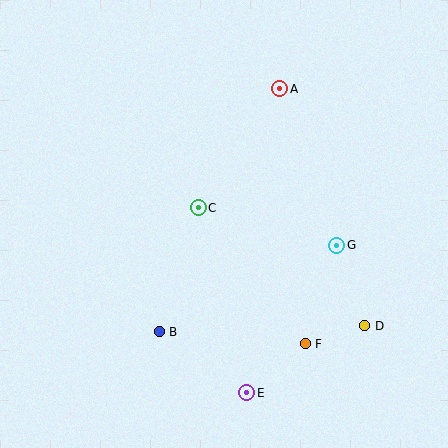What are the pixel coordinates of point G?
Point G is at (337, 245).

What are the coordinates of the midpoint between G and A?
The midpoint between G and A is at (308, 167).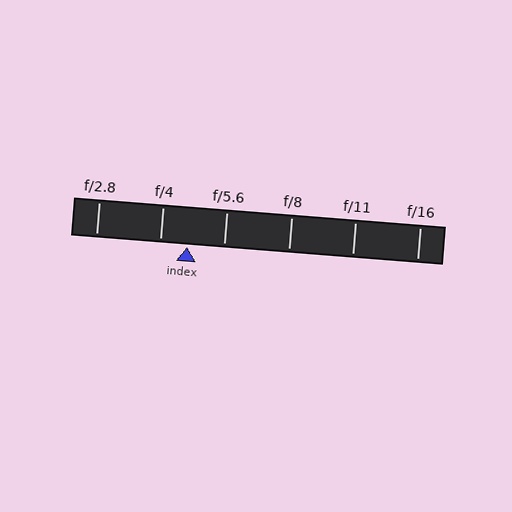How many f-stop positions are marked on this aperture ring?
There are 6 f-stop positions marked.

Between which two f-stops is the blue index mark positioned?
The index mark is between f/4 and f/5.6.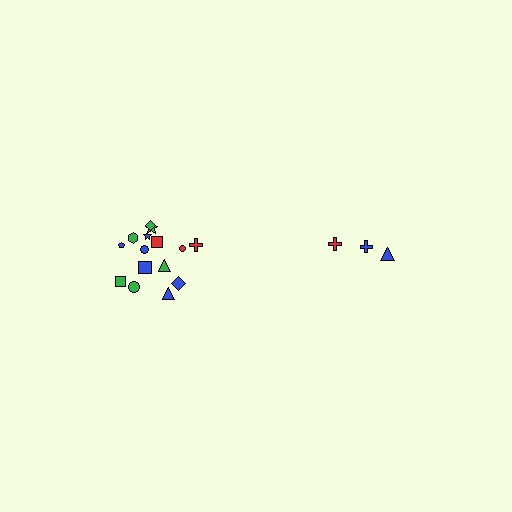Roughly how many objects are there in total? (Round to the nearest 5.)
Roughly 20 objects in total.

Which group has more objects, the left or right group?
The left group.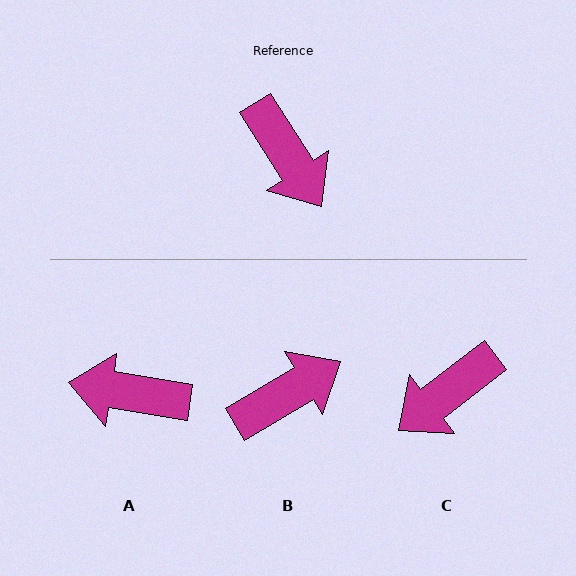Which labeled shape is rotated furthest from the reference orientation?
A, about 132 degrees away.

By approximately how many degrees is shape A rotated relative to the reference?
Approximately 132 degrees clockwise.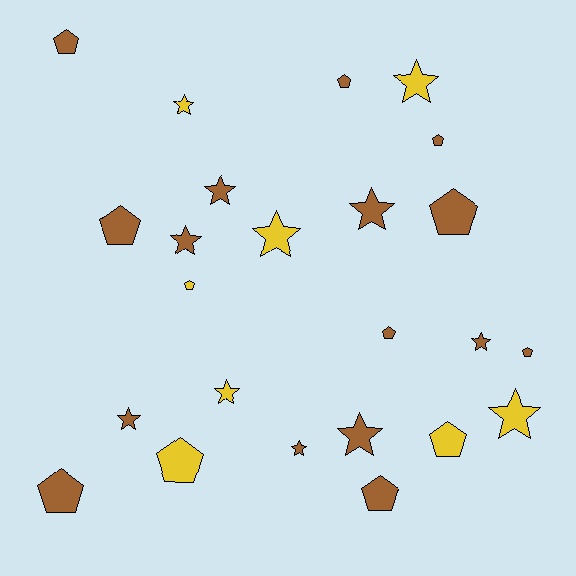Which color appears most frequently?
Brown, with 16 objects.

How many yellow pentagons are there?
There are 3 yellow pentagons.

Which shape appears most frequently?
Star, with 12 objects.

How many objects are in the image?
There are 24 objects.